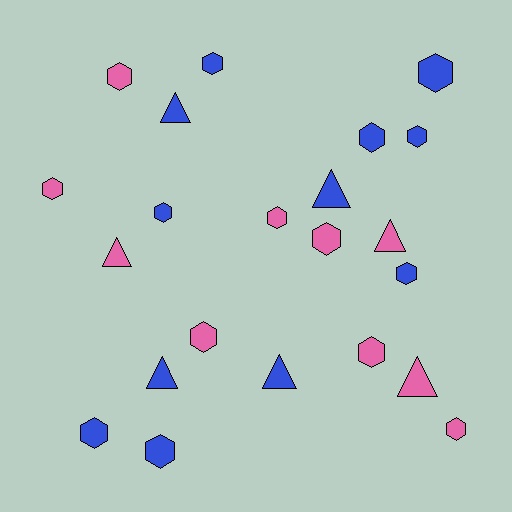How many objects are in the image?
There are 22 objects.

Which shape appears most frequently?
Hexagon, with 15 objects.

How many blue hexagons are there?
There are 8 blue hexagons.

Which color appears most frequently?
Blue, with 12 objects.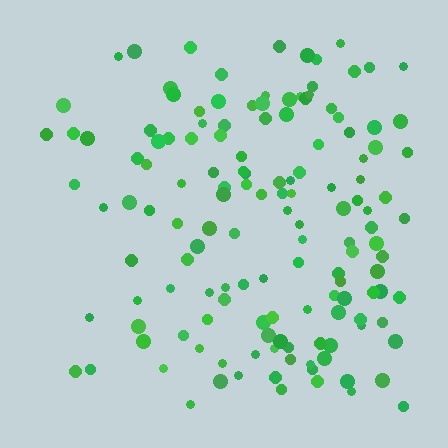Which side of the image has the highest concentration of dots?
The right.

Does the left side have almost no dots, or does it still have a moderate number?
Still a moderate number, just noticeably fewer than the right.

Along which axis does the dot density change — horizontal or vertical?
Horizontal.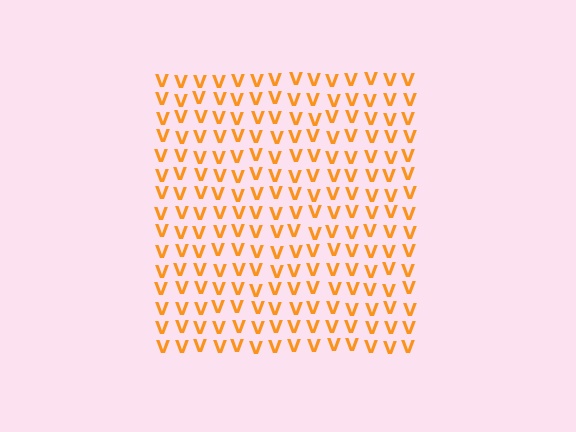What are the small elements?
The small elements are letter V's.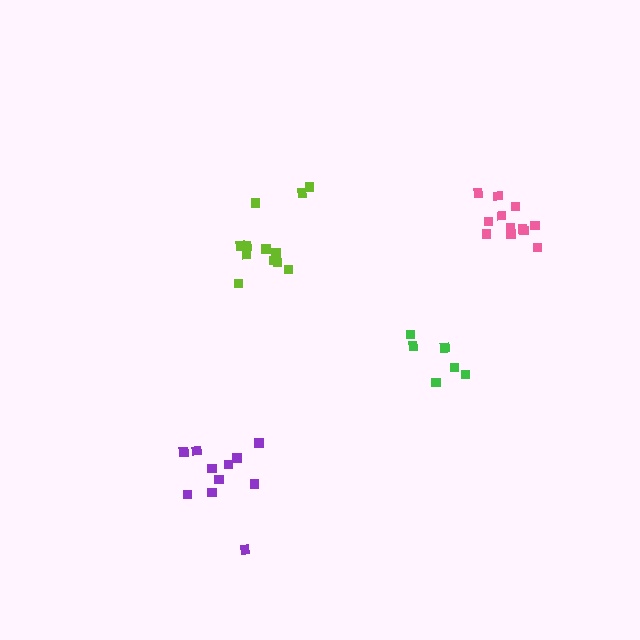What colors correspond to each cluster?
The clusters are colored: purple, green, lime, pink.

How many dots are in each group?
Group 1: 11 dots, Group 2: 6 dots, Group 3: 12 dots, Group 4: 12 dots (41 total).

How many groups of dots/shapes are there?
There are 4 groups.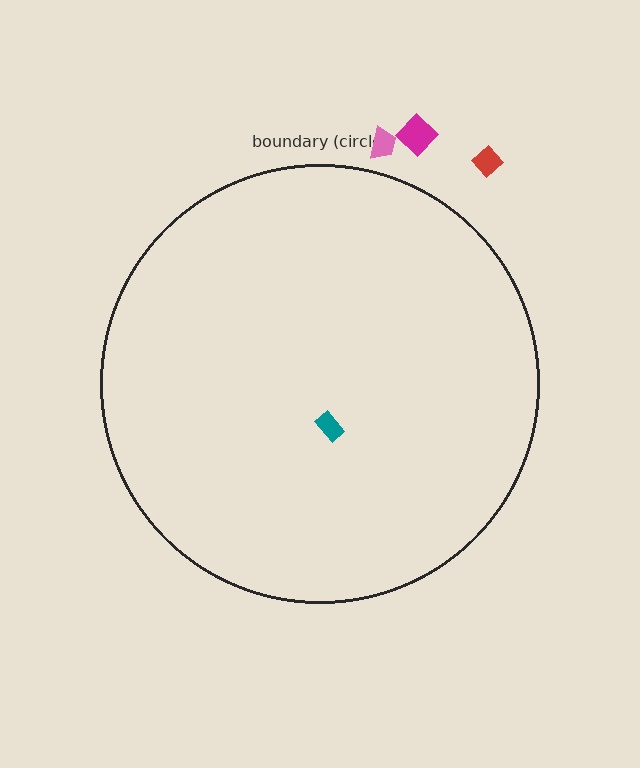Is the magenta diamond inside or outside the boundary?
Outside.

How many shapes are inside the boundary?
1 inside, 3 outside.